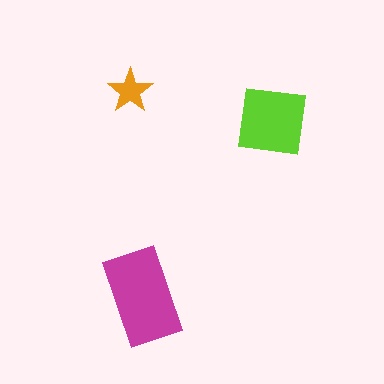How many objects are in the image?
There are 3 objects in the image.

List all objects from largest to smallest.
The magenta rectangle, the lime square, the orange star.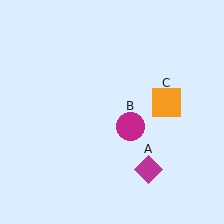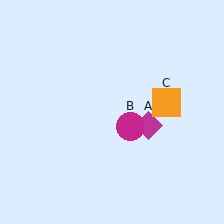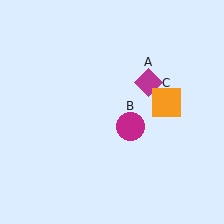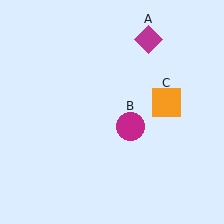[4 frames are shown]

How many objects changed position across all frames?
1 object changed position: magenta diamond (object A).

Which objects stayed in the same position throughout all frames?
Magenta circle (object B) and orange square (object C) remained stationary.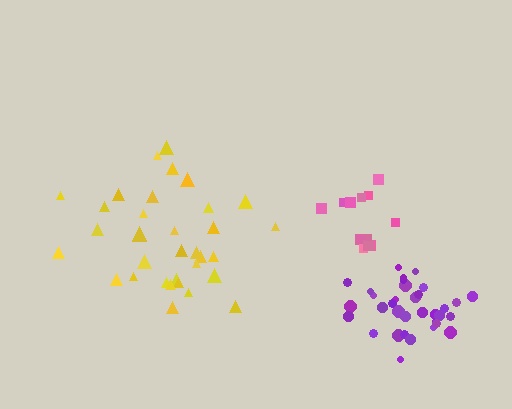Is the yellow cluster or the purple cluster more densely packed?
Purple.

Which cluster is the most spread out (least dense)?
Yellow.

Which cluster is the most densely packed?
Purple.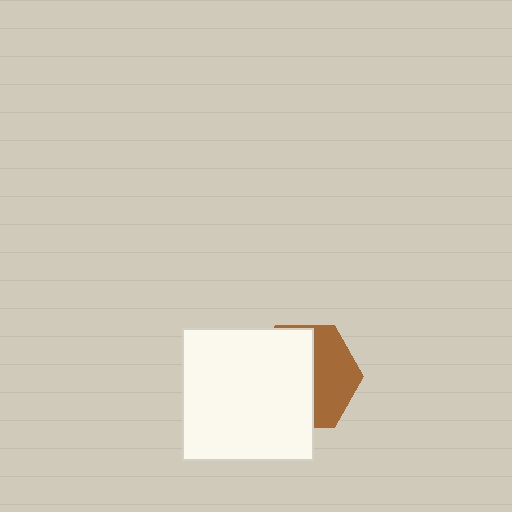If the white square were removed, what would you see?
You would see the complete brown hexagon.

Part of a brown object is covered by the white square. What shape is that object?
It is a hexagon.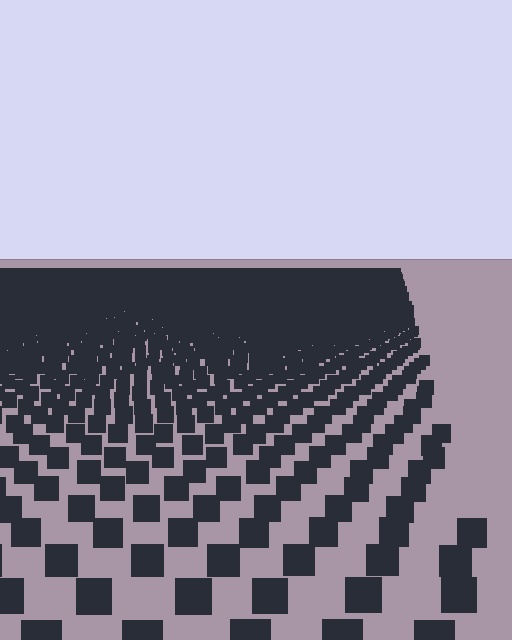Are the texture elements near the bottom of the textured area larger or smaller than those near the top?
Larger. Near the bottom, elements are closer to the viewer and appear at a bigger on-screen size.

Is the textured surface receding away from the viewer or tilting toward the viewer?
The surface is receding away from the viewer. Texture elements get smaller and denser toward the top.